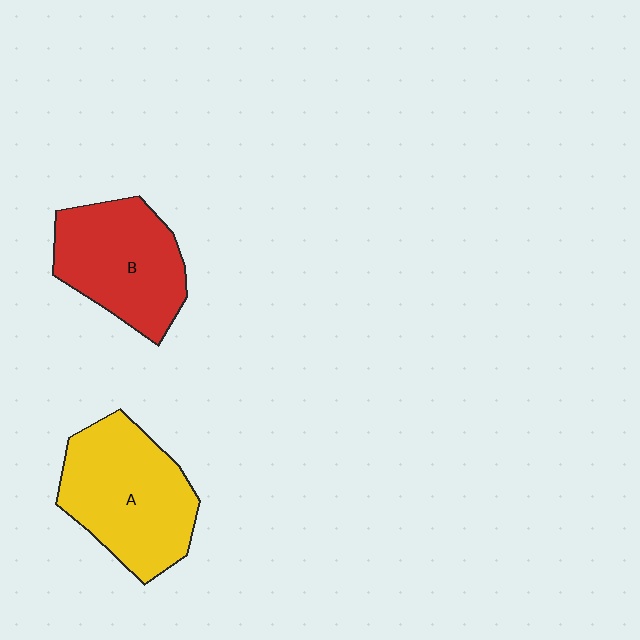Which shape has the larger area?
Shape A (yellow).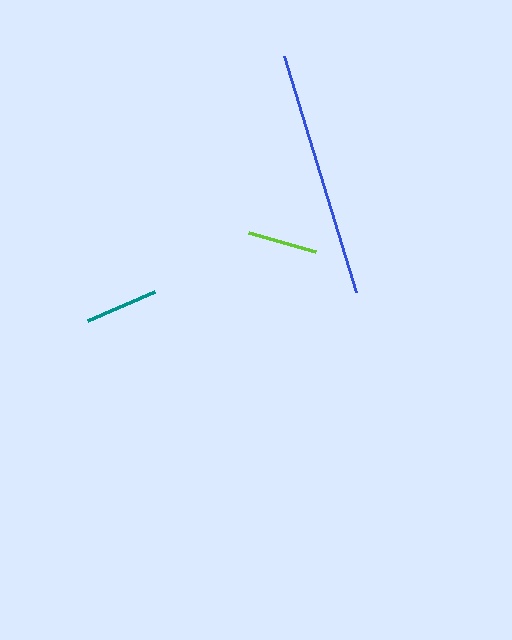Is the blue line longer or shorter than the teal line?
The blue line is longer than the teal line.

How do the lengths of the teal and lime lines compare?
The teal and lime lines are approximately the same length.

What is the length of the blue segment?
The blue segment is approximately 248 pixels long.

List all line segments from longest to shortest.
From longest to shortest: blue, teal, lime.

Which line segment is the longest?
The blue line is the longest at approximately 248 pixels.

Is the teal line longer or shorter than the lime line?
The teal line is longer than the lime line.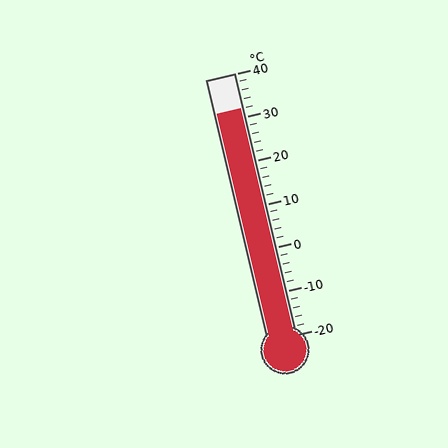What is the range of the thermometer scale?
The thermometer scale ranges from -20°C to 40°C.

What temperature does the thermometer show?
The thermometer shows approximately 32°C.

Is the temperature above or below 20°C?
The temperature is above 20°C.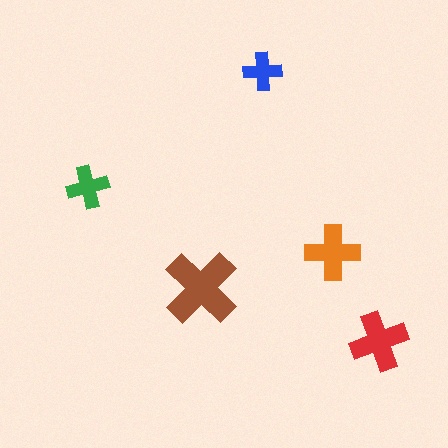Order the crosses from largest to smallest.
the brown one, the red one, the orange one, the green one, the blue one.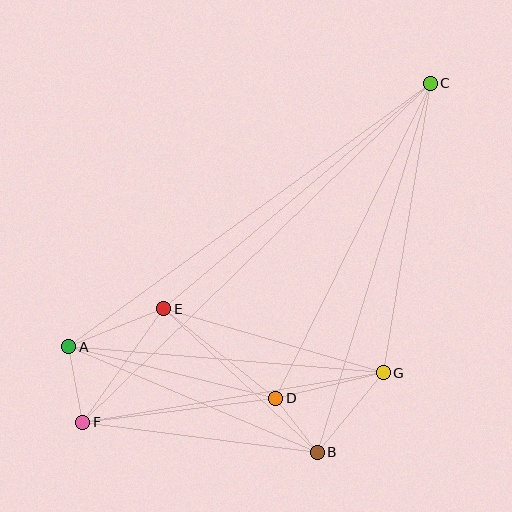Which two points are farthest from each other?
Points C and F are farthest from each other.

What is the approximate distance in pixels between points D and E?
The distance between D and E is approximately 144 pixels.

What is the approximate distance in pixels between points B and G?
The distance between B and G is approximately 103 pixels.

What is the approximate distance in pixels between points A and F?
The distance between A and F is approximately 77 pixels.